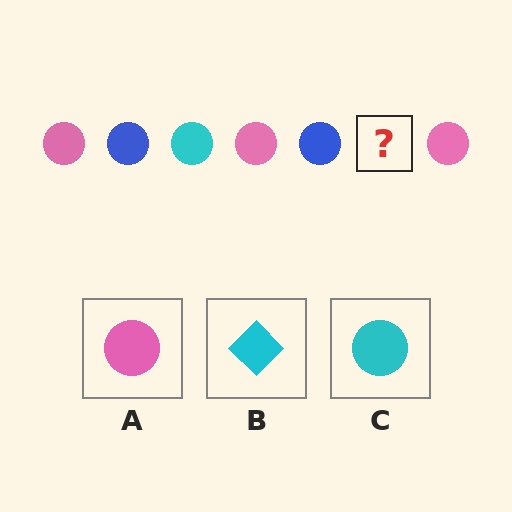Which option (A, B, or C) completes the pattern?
C.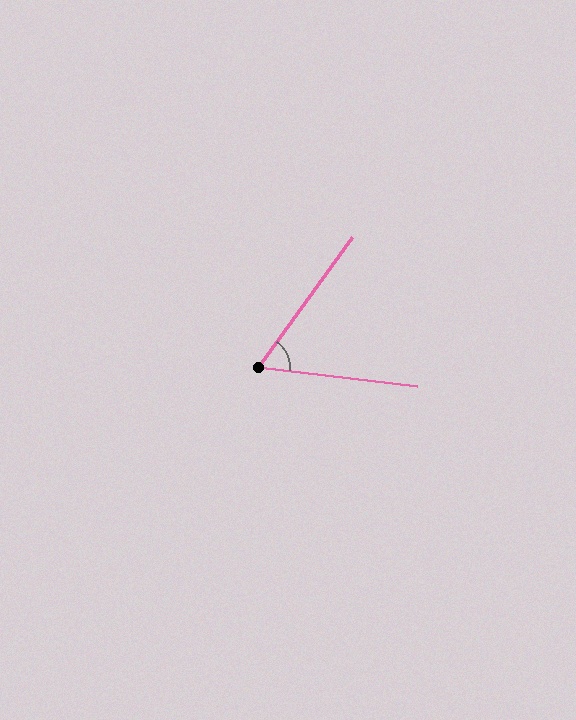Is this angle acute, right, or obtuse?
It is acute.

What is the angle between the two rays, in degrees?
Approximately 61 degrees.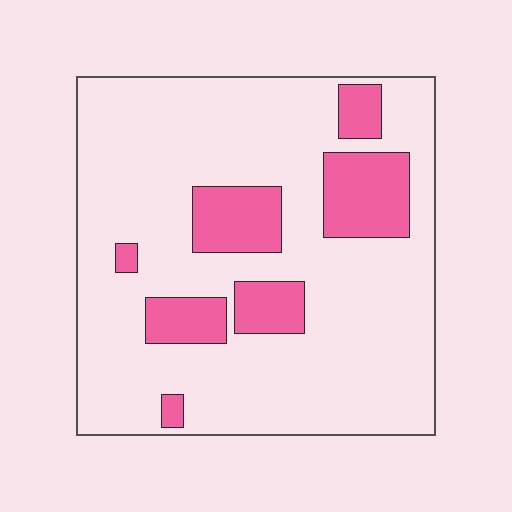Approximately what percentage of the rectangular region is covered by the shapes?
Approximately 20%.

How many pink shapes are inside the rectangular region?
7.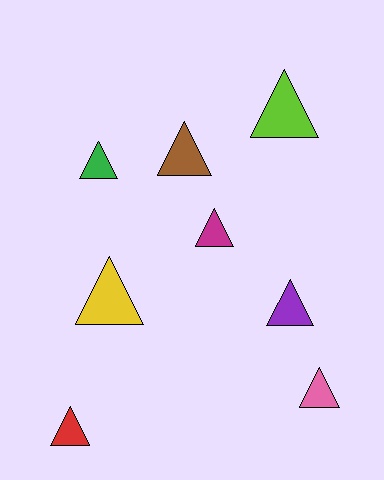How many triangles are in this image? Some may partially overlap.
There are 8 triangles.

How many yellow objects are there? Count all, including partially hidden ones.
There is 1 yellow object.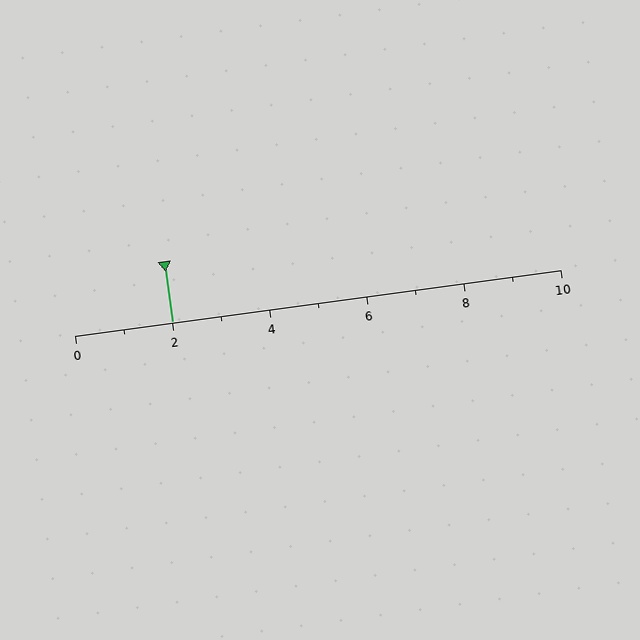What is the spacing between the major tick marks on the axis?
The major ticks are spaced 2 apart.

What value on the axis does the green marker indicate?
The marker indicates approximately 2.